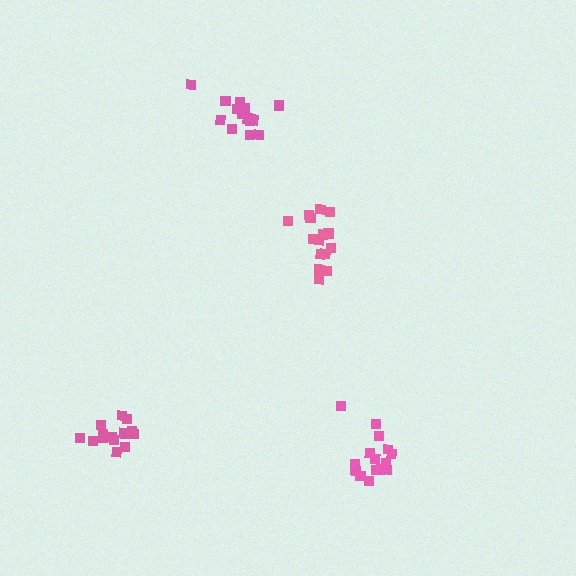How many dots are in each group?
Group 1: 15 dots, Group 2: 17 dots, Group 3: 14 dots, Group 4: 14 dots (60 total).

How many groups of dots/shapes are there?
There are 4 groups.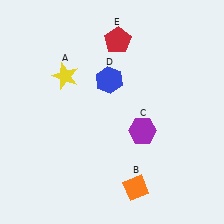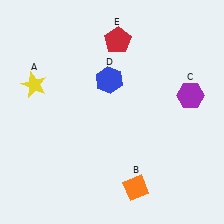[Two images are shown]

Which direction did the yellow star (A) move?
The yellow star (A) moved left.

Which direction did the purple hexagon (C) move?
The purple hexagon (C) moved right.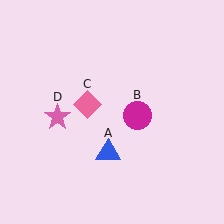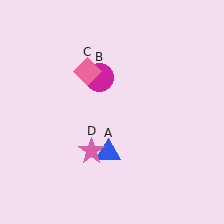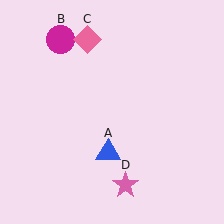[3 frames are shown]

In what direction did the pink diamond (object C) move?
The pink diamond (object C) moved up.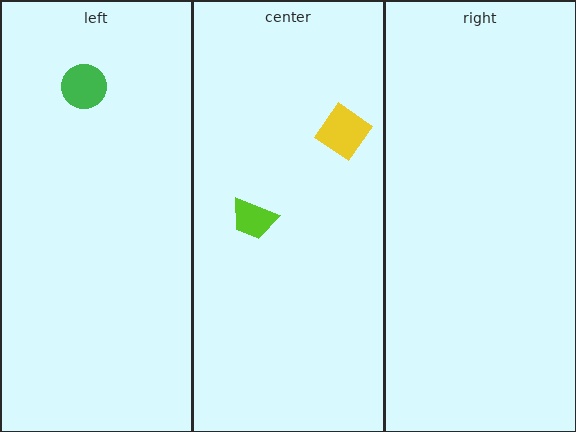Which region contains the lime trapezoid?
The center region.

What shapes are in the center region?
The yellow diamond, the lime trapezoid.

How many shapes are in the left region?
1.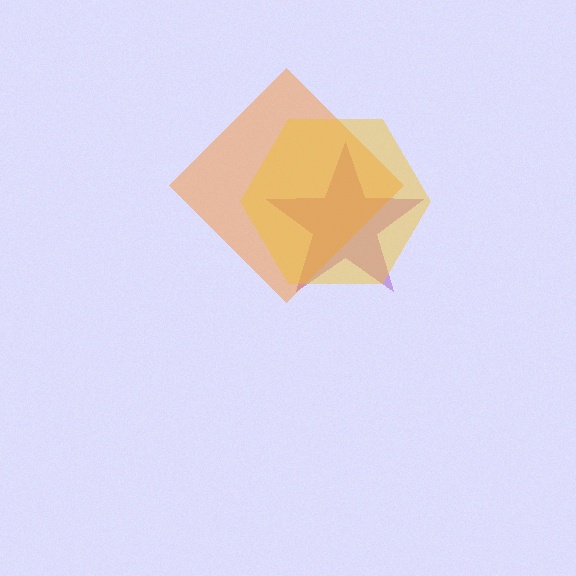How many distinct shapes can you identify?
There are 3 distinct shapes: a purple star, an orange diamond, a yellow hexagon.